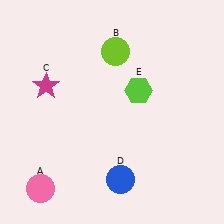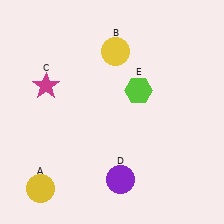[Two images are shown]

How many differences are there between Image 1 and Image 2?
There are 3 differences between the two images.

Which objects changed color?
A changed from pink to yellow. B changed from lime to yellow. D changed from blue to purple.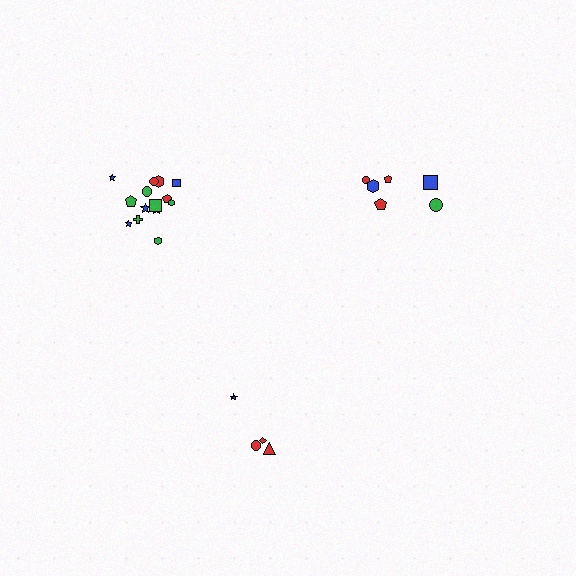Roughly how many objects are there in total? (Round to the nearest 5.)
Roughly 25 objects in total.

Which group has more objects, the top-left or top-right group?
The top-left group.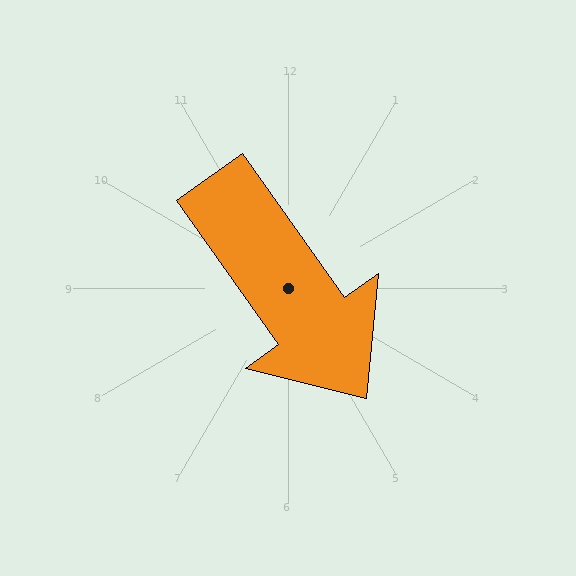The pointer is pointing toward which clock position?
Roughly 5 o'clock.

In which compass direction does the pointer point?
Southeast.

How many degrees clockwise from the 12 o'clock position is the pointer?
Approximately 145 degrees.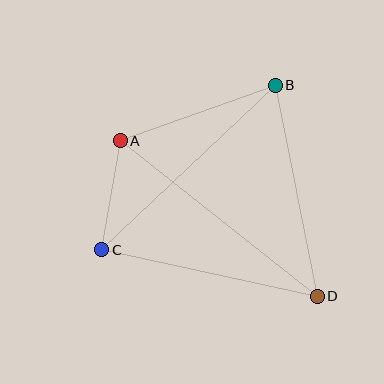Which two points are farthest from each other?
Points A and D are farthest from each other.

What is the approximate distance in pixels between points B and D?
The distance between B and D is approximately 215 pixels.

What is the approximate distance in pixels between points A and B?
The distance between A and B is approximately 164 pixels.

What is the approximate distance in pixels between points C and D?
The distance between C and D is approximately 220 pixels.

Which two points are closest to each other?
Points A and C are closest to each other.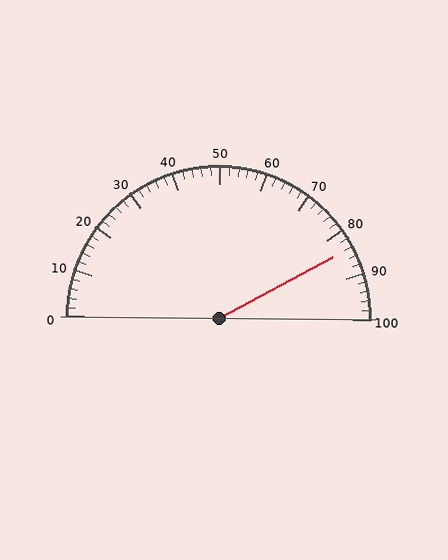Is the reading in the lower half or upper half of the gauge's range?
The reading is in the upper half of the range (0 to 100).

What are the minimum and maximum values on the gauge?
The gauge ranges from 0 to 100.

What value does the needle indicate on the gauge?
The needle indicates approximately 84.